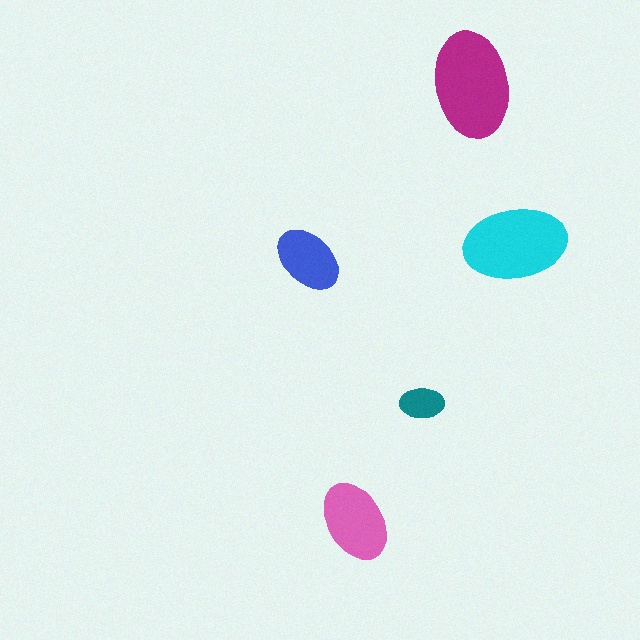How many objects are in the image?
There are 5 objects in the image.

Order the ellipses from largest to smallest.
the magenta one, the cyan one, the pink one, the blue one, the teal one.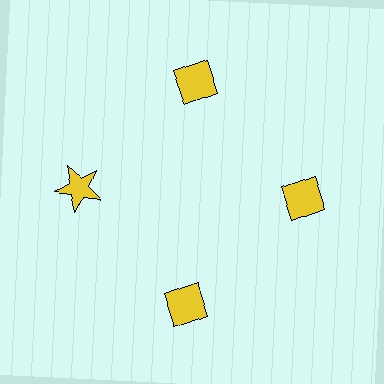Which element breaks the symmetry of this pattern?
The yellow star at roughly the 9 o'clock position breaks the symmetry. All other shapes are yellow diamonds.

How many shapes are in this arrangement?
There are 4 shapes arranged in a ring pattern.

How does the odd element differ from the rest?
It has a different shape: star instead of diamond.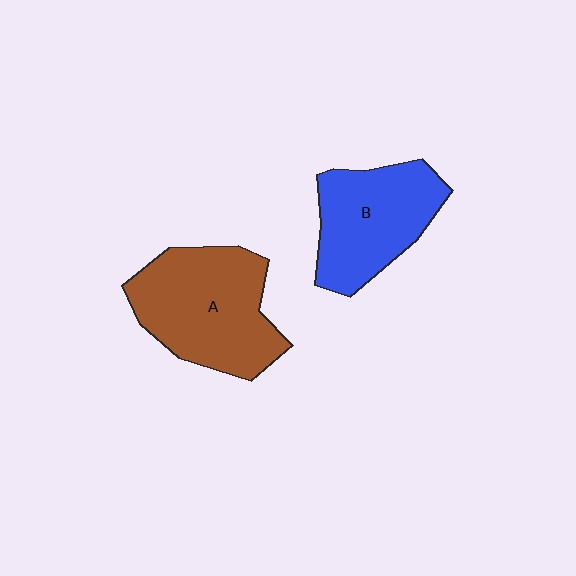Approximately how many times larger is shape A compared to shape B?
Approximately 1.2 times.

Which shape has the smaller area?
Shape B (blue).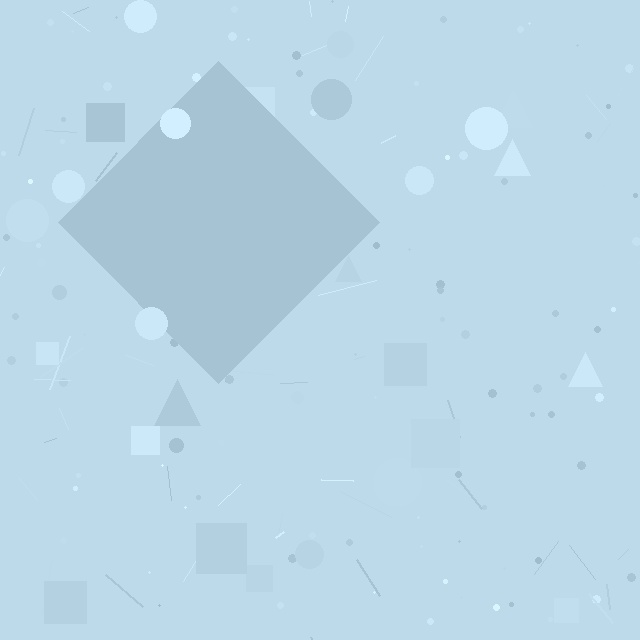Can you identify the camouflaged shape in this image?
The camouflaged shape is a diamond.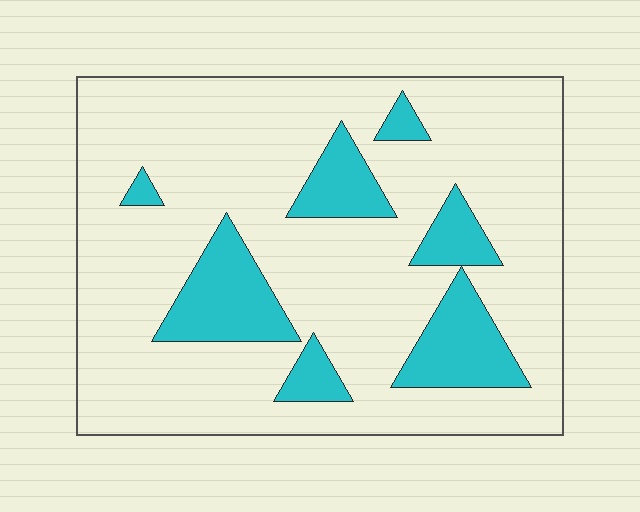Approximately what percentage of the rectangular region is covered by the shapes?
Approximately 20%.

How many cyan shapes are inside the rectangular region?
7.